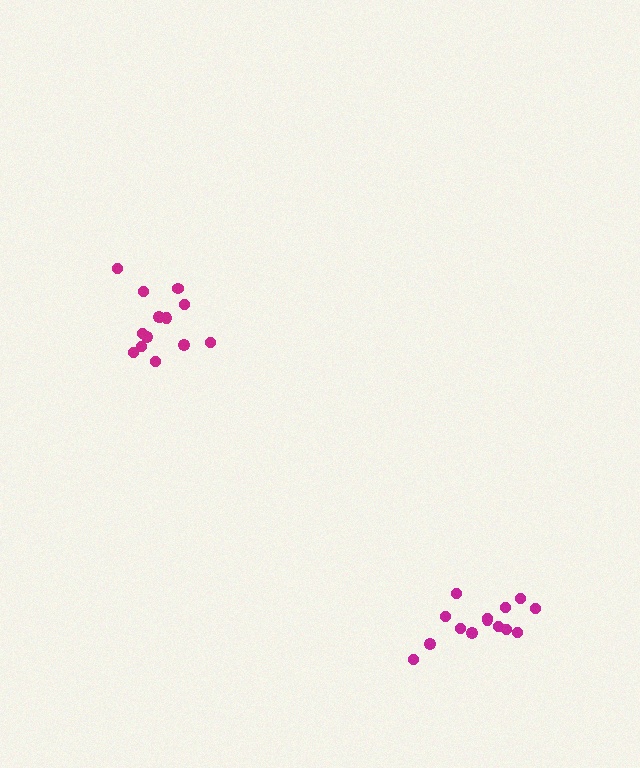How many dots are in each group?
Group 1: 14 dots, Group 2: 14 dots (28 total).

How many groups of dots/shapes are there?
There are 2 groups.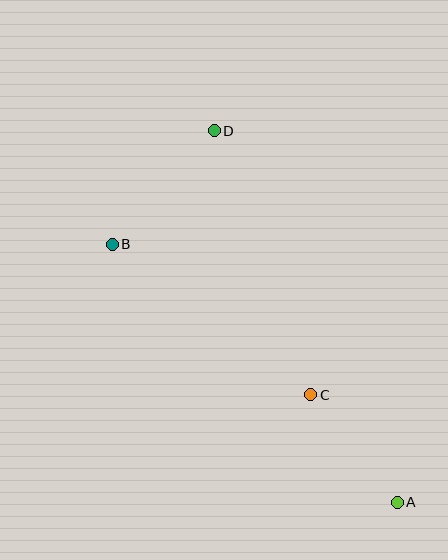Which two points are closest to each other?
Points A and C are closest to each other.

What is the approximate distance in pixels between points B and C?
The distance between B and C is approximately 249 pixels.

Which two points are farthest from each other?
Points A and D are farthest from each other.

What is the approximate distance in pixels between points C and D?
The distance between C and D is approximately 281 pixels.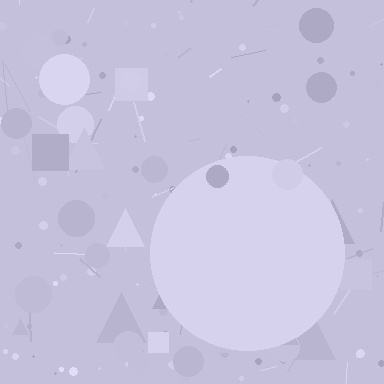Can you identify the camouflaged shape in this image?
The camouflaged shape is a circle.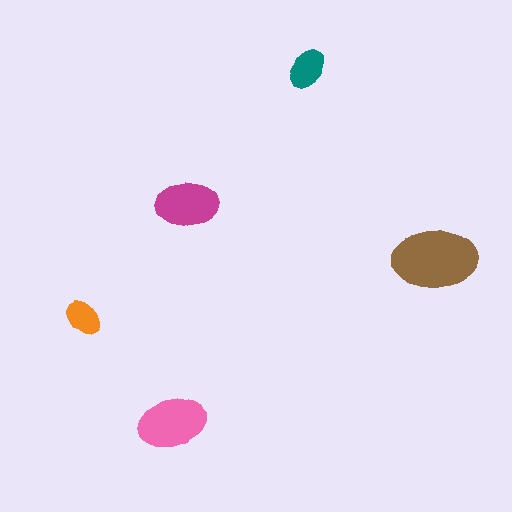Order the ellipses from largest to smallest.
the brown one, the pink one, the magenta one, the teal one, the orange one.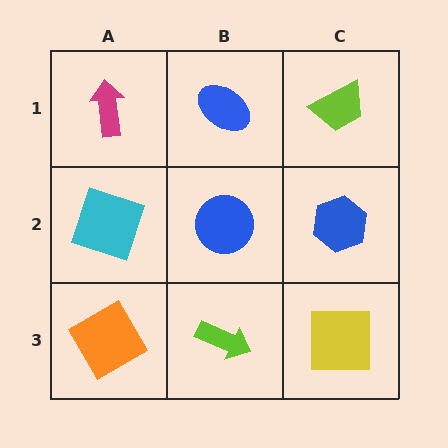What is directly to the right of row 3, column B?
A yellow square.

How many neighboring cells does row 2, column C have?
3.